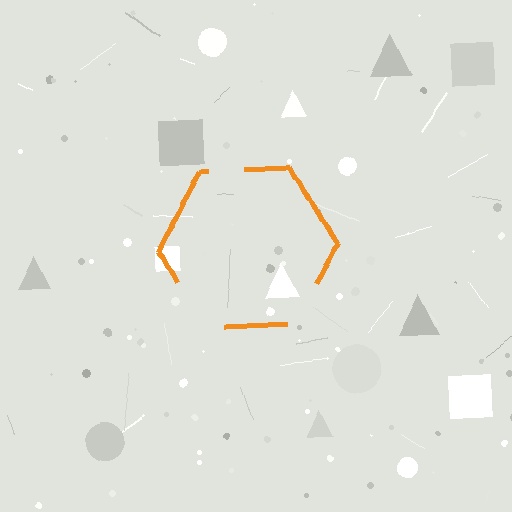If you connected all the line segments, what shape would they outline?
They would outline a hexagon.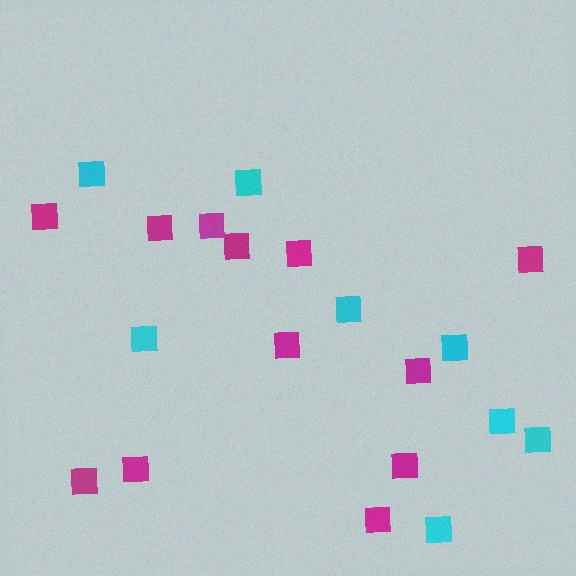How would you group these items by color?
There are 2 groups: one group of cyan squares (8) and one group of magenta squares (12).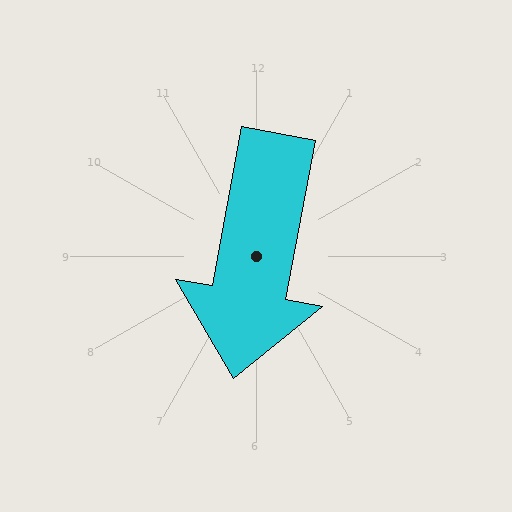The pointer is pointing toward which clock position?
Roughly 6 o'clock.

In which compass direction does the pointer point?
South.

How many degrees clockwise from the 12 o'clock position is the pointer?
Approximately 190 degrees.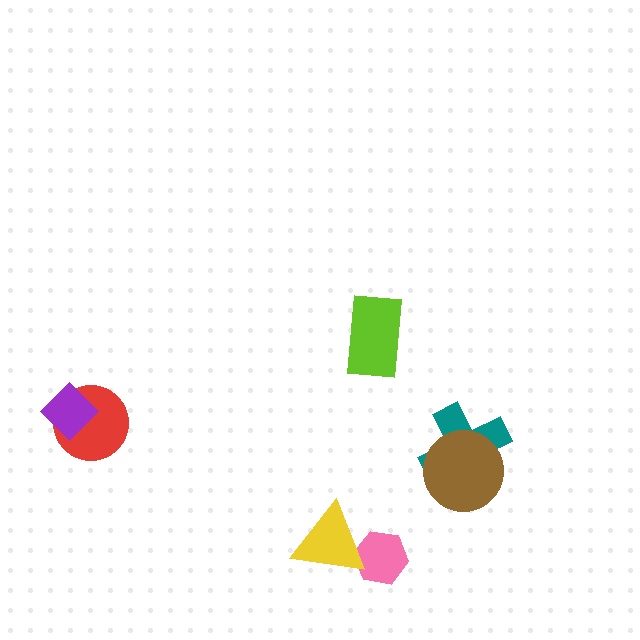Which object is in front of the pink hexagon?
The yellow triangle is in front of the pink hexagon.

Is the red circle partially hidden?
Yes, it is partially covered by another shape.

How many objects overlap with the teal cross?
1 object overlaps with the teal cross.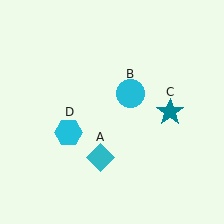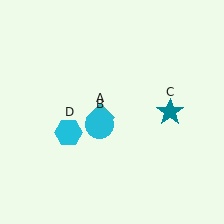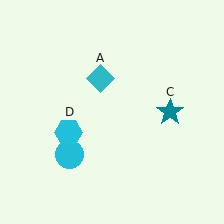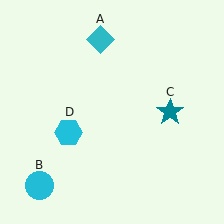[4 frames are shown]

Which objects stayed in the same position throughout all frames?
Teal star (object C) and cyan hexagon (object D) remained stationary.